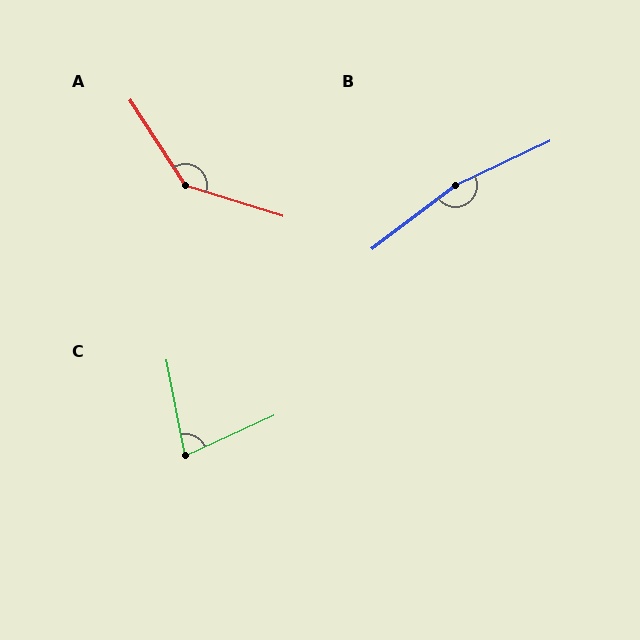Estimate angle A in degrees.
Approximately 140 degrees.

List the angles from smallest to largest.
C (77°), A (140°), B (168°).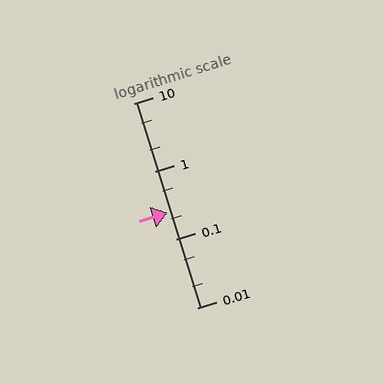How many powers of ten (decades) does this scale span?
The scale spans 3 decades, from 0.01 to 10.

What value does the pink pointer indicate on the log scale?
The pointer indicates approximately 0.25.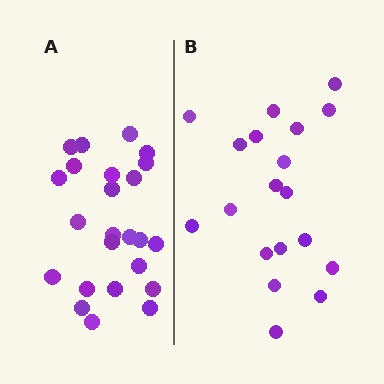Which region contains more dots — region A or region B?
Region A (the left region) has more dots.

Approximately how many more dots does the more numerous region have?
Region A has about 5 more dots than region B.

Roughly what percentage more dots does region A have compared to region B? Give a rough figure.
About 25% more.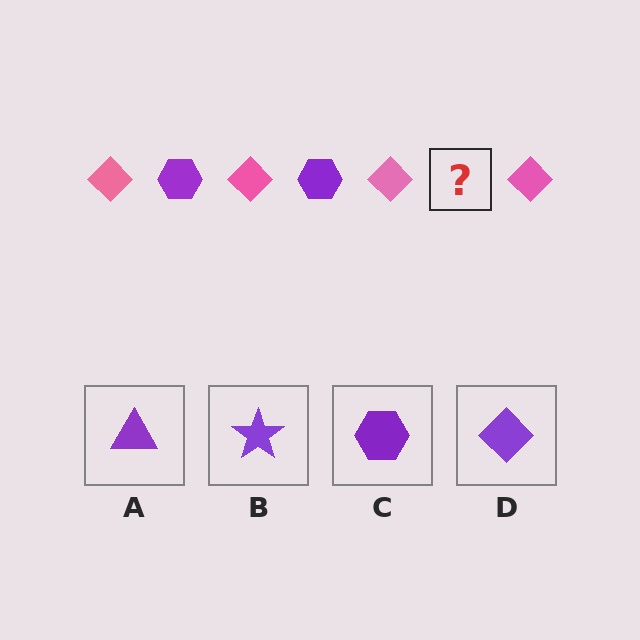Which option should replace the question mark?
Option C.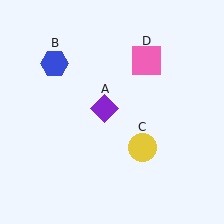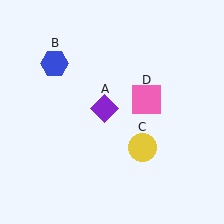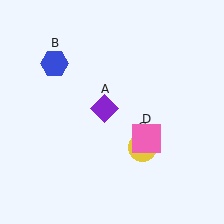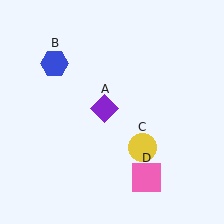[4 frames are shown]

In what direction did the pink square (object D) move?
The pink square (object D) moved down.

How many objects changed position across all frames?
1 object changed position: pink square (object D).